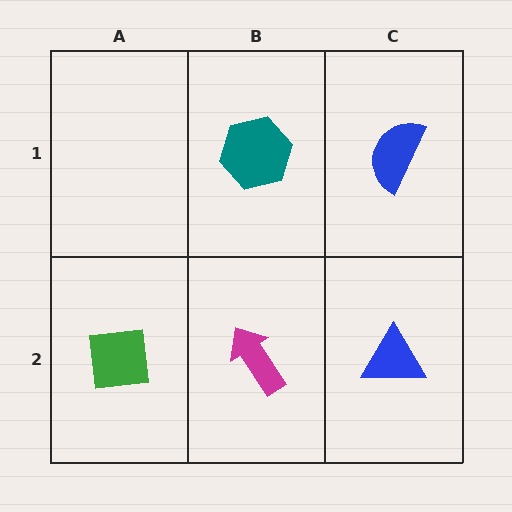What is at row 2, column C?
A blue triangle.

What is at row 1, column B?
A teal hexagon.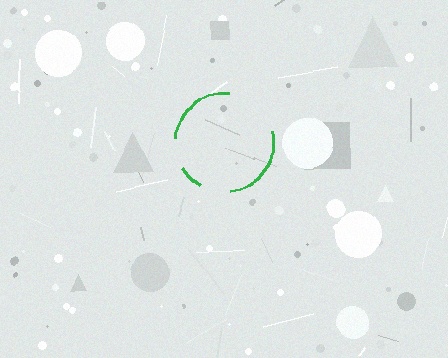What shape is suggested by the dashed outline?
The dashed outline suggests a circle.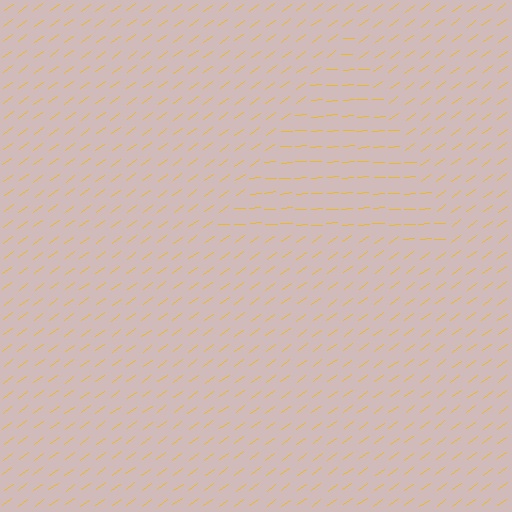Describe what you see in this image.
The image is filled with small yellow line segments. A triangle region in the image has lines oriented differently from the surrounding lines, creating a visible texture boundary.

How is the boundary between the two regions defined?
The boundary is defined purely by a change in line orientation (approximately 33 degrees difference). All lines are the same color and thickness.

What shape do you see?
I see a triangle.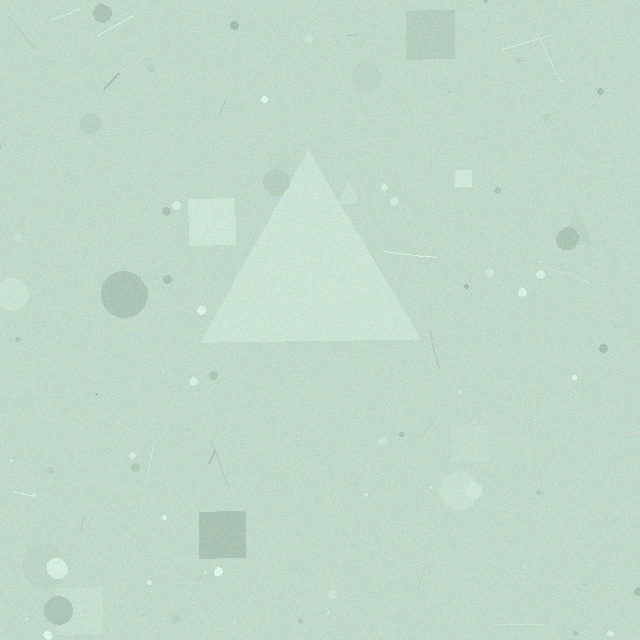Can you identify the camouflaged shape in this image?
The camouflaged shape is a triangle.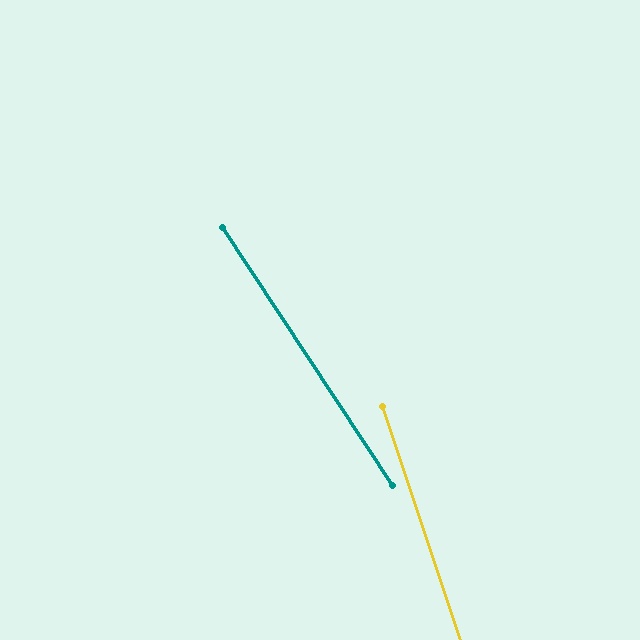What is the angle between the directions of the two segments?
Approximately 15 degrees.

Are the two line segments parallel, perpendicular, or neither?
Neither parallel nor perpendicular — they differ by about 15°.